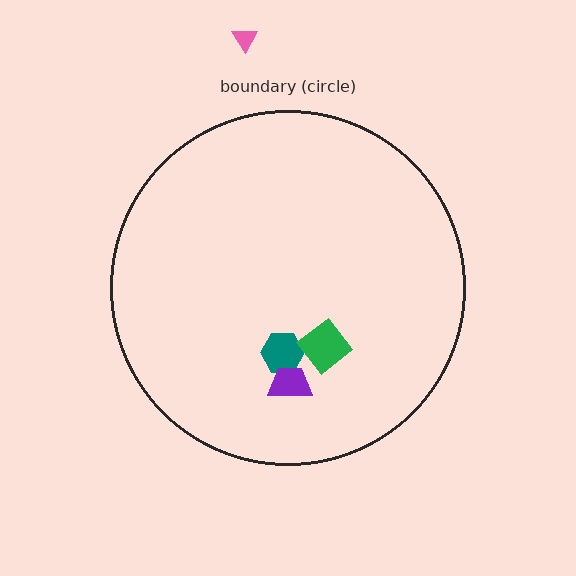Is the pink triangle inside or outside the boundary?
Outside.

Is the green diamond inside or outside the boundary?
Inside.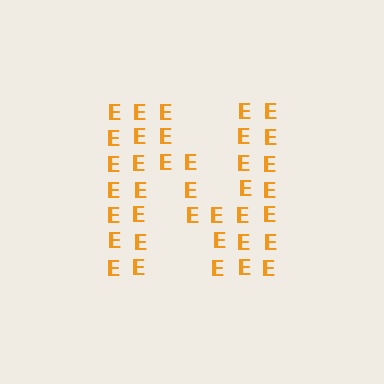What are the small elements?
The small elements are letter E's.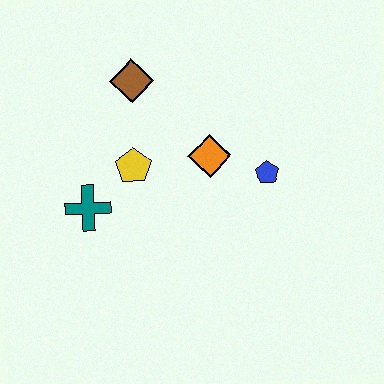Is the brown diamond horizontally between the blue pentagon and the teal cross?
Yes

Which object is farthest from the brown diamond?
The blue pentagon is farthest from the brown diamond.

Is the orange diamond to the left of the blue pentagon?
Yes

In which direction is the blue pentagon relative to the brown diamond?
The blue pentagon is to the right of the brown diamond.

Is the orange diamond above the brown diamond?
No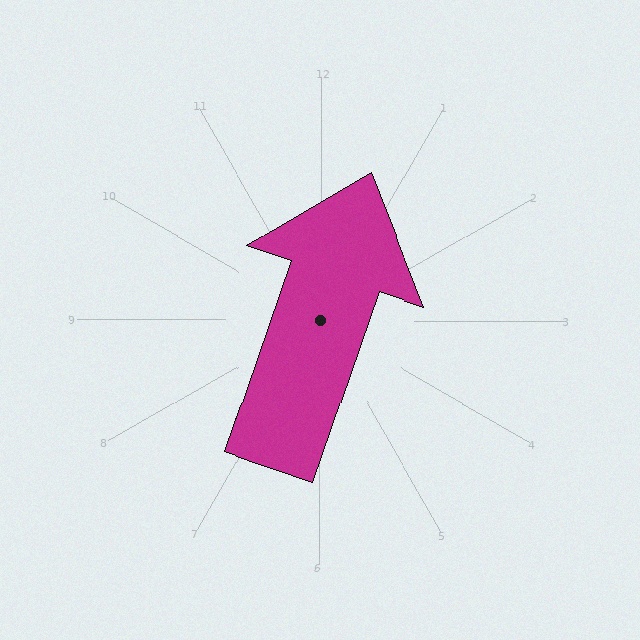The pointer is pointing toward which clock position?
Roughly 1 o'clock.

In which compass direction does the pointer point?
North.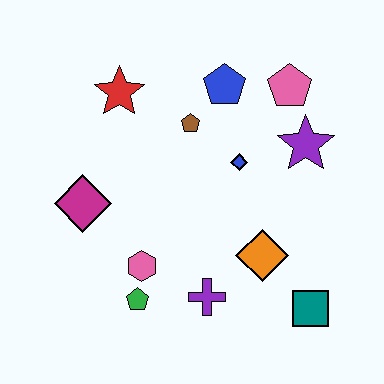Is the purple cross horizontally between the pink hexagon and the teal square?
Yes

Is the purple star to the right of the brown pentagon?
Yes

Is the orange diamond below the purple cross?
No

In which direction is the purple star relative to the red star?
The purple star is to the right of the red star.